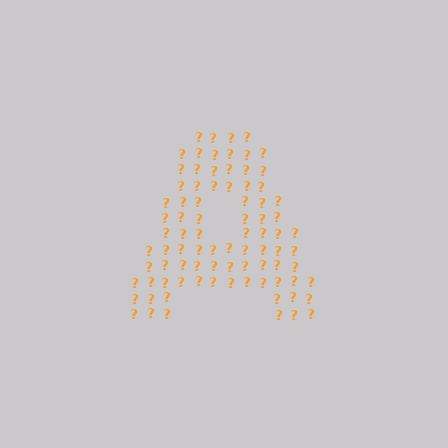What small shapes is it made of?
It is made of small question marks.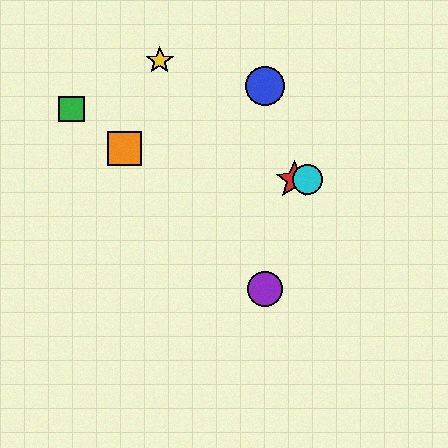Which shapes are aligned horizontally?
The red star, the cyan circle are aligned horizontally.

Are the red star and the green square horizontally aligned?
No, the red star is at y≈180 and the green square is at y≈109.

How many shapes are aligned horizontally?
2 shapes (the red star, the cyan circle) are aligned horizontally.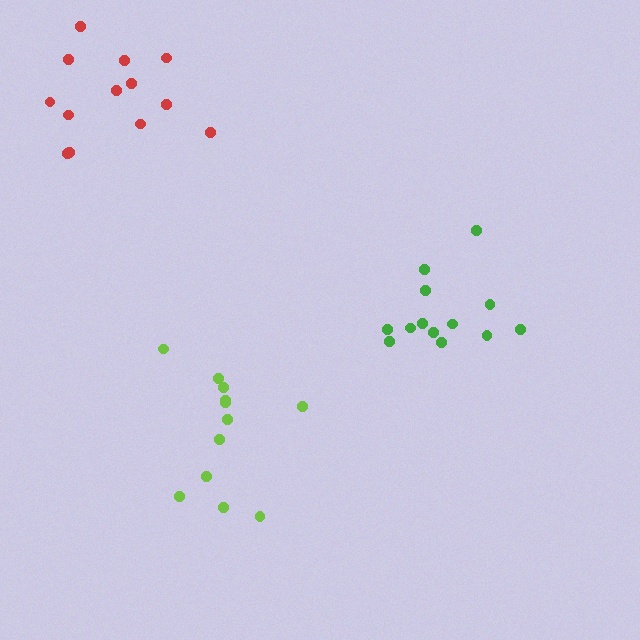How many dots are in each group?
Group 1: 13 dots, Group 2: 13 dots, Group 3: 12 dots (38 total).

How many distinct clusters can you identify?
There are 3 distinct clusters.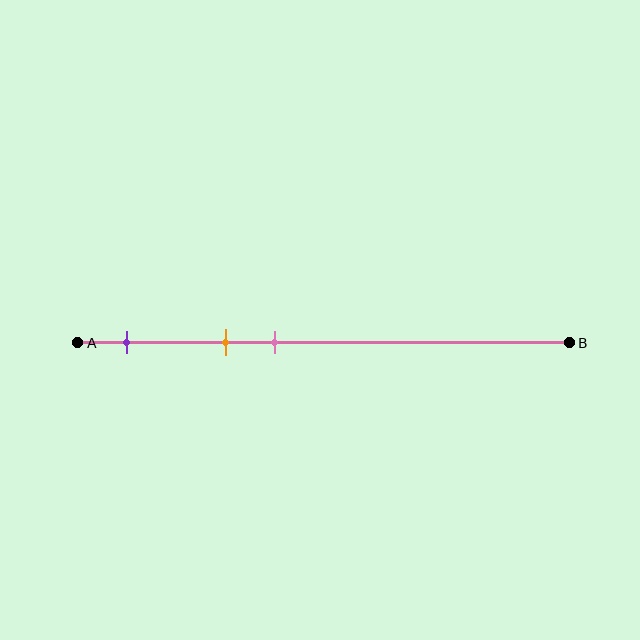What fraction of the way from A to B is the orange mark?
The orange mark is approximately 30% (0.3) of the way from A to B.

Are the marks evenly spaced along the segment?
Yes, the marks are approximately evenly spaced.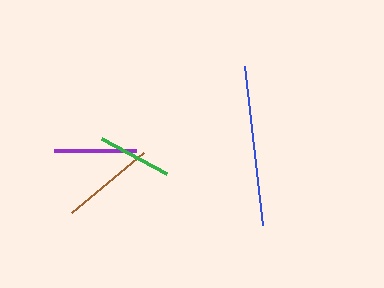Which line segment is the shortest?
The green line is the shortest at approximately 74 pixels.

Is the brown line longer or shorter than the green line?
The brown line is longer than the green line.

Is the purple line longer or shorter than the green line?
The purple line is longer than the green line.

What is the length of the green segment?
The green segment is approximately 74 pixels long.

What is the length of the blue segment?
The blue segment is approximately 160 pixels long.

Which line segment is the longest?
The blue line is the longest at approximately 160 pixels.